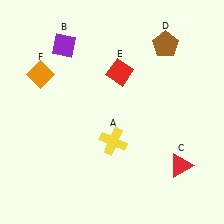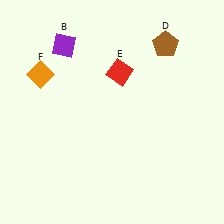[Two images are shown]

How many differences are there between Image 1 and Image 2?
There are 2 differences between the two images.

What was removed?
The red triangle (C), the yellow cross (A) were removed in Image 2.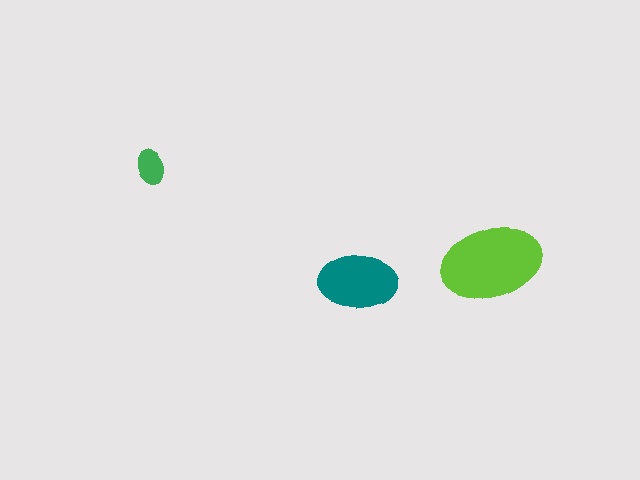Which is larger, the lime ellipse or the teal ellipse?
The lime one.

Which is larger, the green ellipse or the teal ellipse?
The teal one.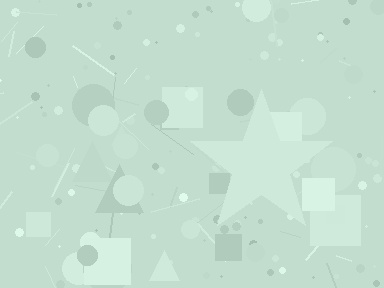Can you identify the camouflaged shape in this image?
The camouflaged shape is a star.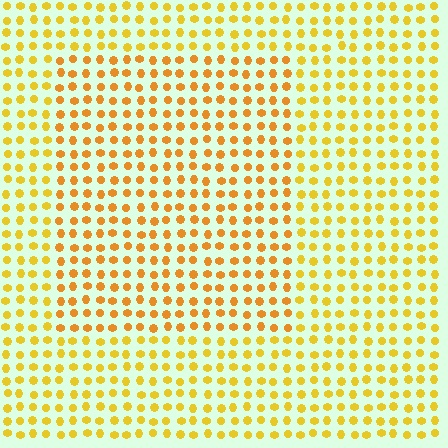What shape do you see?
I see a rectangle.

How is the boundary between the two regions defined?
The boundary is defined purely by a slight shift in hue (about 19 degrees). Spacing, size, and orientation are identical on both sides.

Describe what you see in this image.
The image is filled with small yellow elements in a uniform arrangement. A rectangle-shaped region is visible where the elements are tinted to a slightly different hue, forming a subtle color boundary.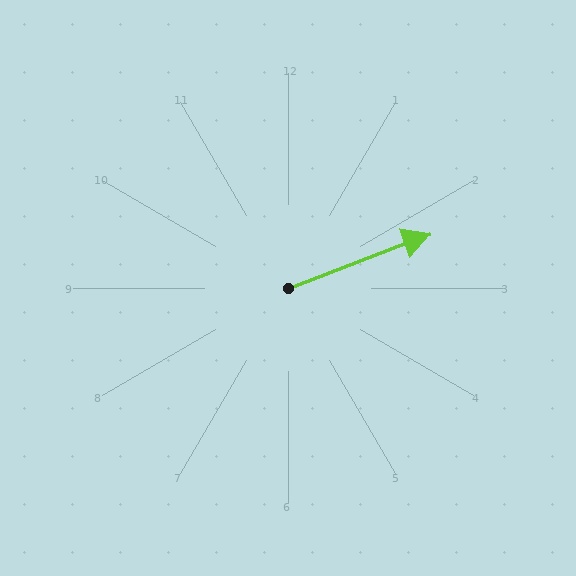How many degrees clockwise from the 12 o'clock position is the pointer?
Approximately 69 degrees.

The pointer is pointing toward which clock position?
Roughly 2 o'clock.